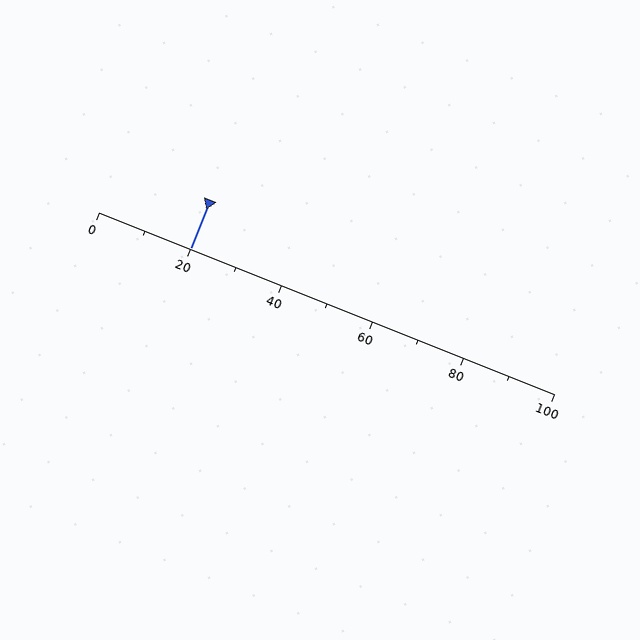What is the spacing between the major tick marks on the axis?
The major ticks are spaced 20 apart.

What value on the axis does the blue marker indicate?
The marker indicates approximately 20.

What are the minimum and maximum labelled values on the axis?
The axis runs from 0 to 100.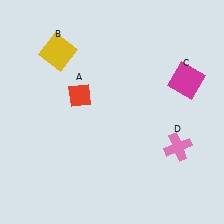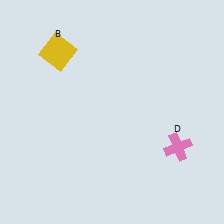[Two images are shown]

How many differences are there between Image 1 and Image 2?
There are 2 differences between the two images.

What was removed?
The magenta square (C), the red diamond (A) were removed in Image 2.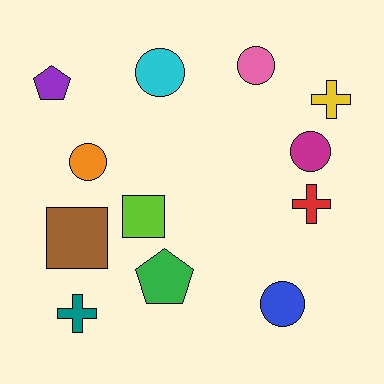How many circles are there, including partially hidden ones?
There are 5 circles.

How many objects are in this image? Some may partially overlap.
There are 12 objects.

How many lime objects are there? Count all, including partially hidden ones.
There is 1 lime object.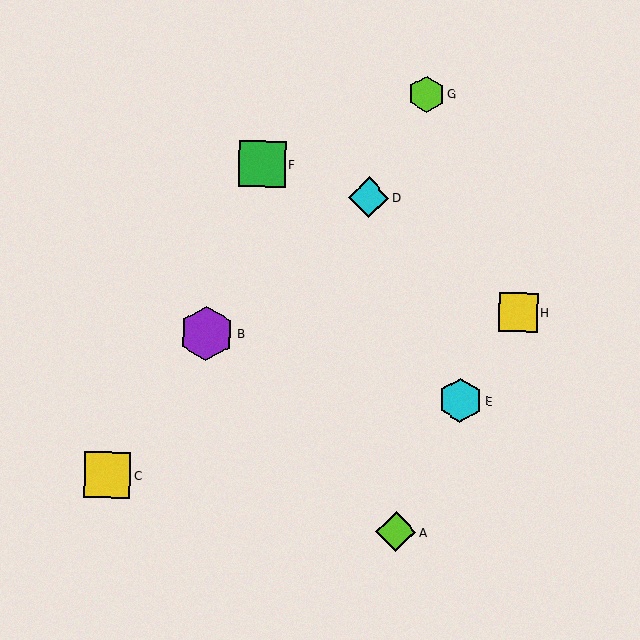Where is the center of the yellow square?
The center of the yellow square is at (518, 312).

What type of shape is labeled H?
Shape H is a yellow square.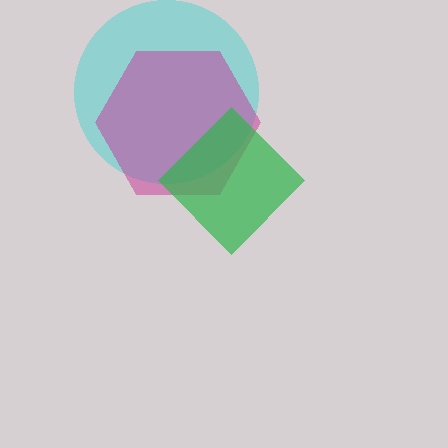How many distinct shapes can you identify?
There are 3 distinct shapes: a cyan circle, a magenta hexagon, a green diamond.